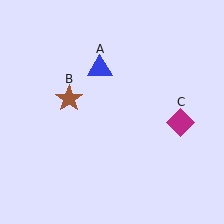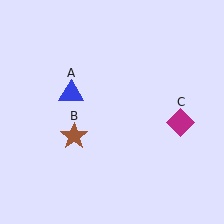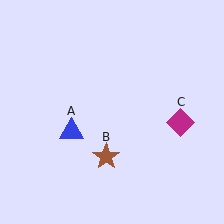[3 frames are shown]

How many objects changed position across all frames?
2 objects changed position: blue triangle (object A), brown star (object B).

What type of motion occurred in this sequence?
The blue triangle (object A), brown star (object B) rotated counterclockwise around the center of the scene.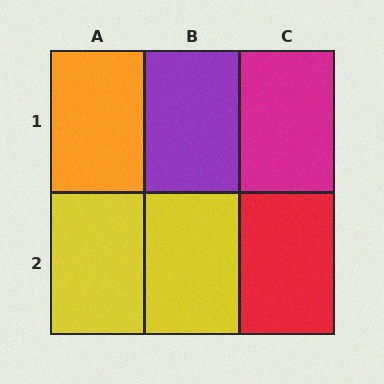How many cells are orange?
1 cell is orange.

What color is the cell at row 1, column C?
Magenta.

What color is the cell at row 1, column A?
Orange.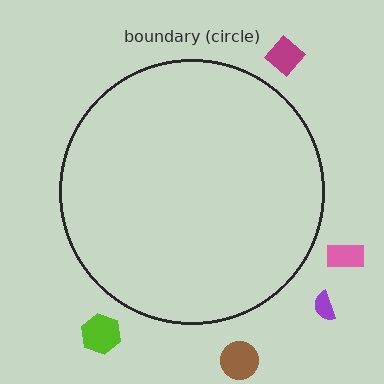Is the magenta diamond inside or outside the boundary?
Outside.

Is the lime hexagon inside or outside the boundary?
Outside.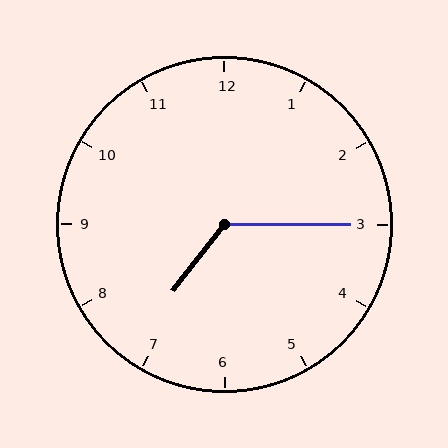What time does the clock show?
7:15.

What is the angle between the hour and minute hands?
Approximately 128 degrees.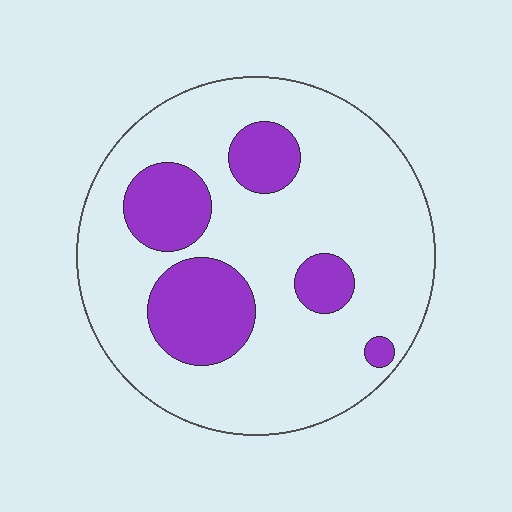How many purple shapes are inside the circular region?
5.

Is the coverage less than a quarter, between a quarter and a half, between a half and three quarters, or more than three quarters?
Less than a quarter.